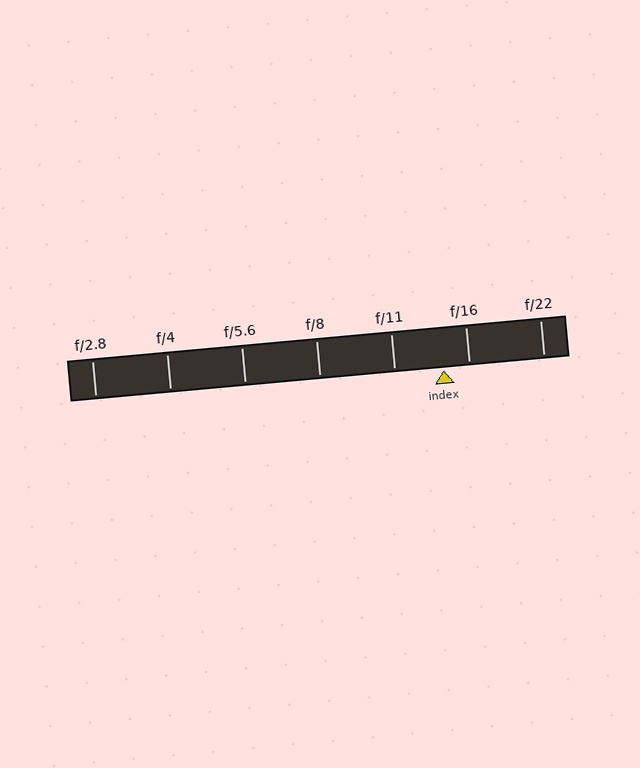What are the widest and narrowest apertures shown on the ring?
The widest aperture shown is f/2.8 and the narrowest is f/22.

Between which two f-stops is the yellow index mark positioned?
The index mark is between f/11 and f/16.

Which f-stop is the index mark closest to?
The index mark is closest to f/16.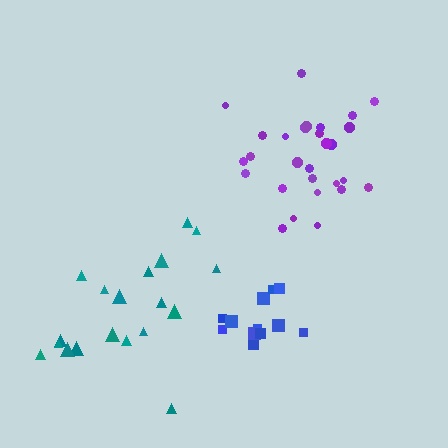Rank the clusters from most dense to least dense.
purple, blue, teal.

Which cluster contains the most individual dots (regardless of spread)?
Purple (28).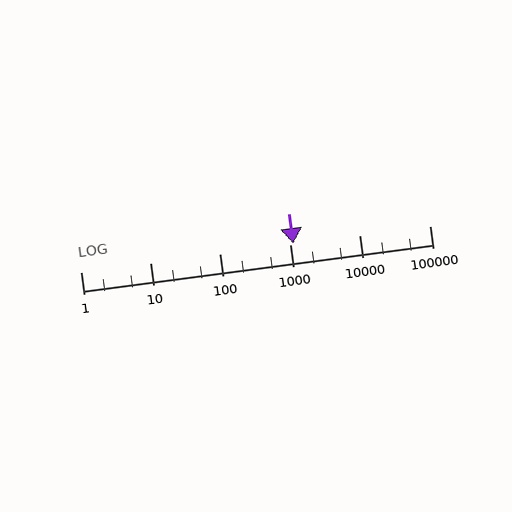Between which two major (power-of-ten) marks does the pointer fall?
The pointer is between 1000 and 10000.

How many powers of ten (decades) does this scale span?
The scale spans 5 decades, from 1 to 100000.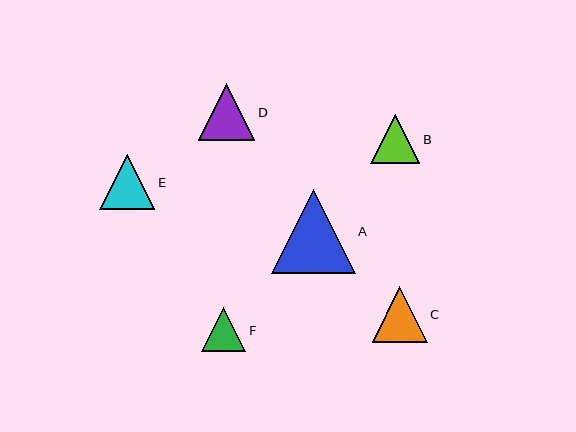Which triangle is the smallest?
Triangle F is the smallest with a size of approximately 44 pixels.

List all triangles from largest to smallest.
From largest to smallest: A, D, C, E, B, F.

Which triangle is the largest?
Triangle A is the largest with a size of approximately 84 pixels.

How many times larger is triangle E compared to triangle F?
Triangle E is approximately 1.2 times the size of triangle F.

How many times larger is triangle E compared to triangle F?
Triangle E is approximately 1.2 times the size of triangle F.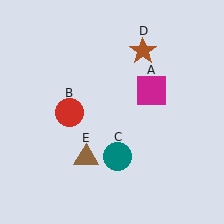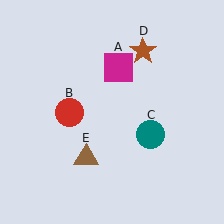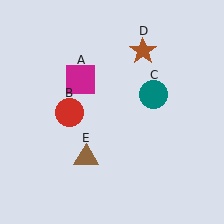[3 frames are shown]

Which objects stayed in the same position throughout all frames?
Red circle (object B) and brown star (object D) and brown triangle (object E) remained stationary.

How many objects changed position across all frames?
2 objects changed position: magenta square (object A), teal circle (object C).